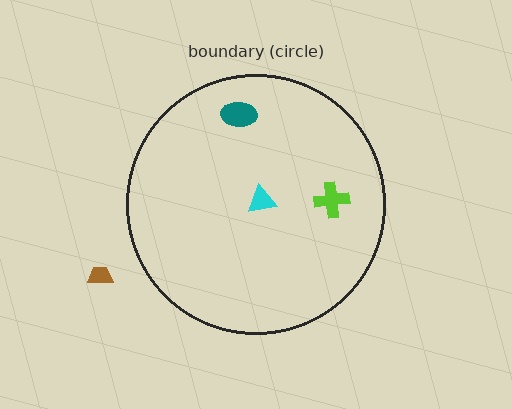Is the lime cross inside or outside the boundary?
Inside.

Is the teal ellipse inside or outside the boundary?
Inside.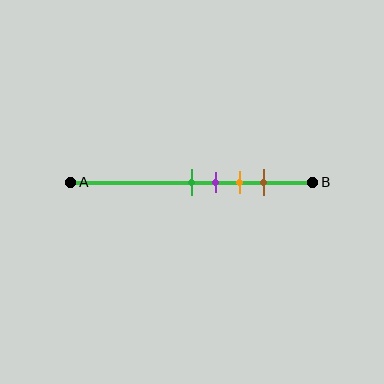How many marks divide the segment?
There are 4 marks dividing the segment.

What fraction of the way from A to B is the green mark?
The green mark is approximately 50% (0.5) of the way from A to B.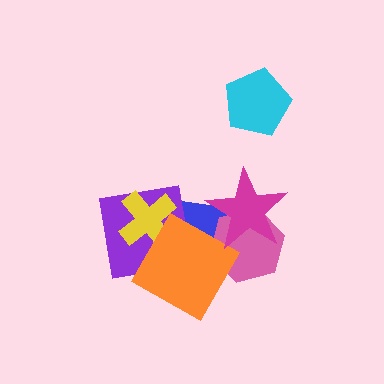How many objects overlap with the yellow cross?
3 objects overlap with the yellow cross.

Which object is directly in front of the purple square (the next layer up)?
The yellow cross is directly in front of the purple square.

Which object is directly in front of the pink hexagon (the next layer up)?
The orange square is directly in front of the pink hexagon.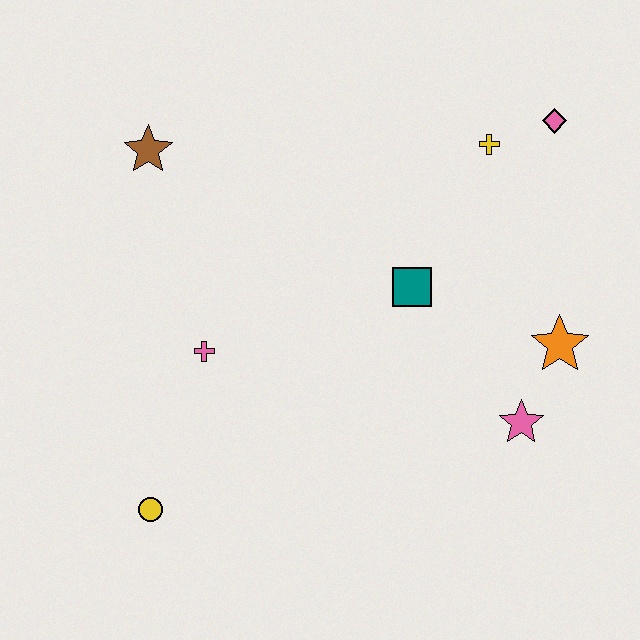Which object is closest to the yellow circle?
The pink cross is closest to the yellow circle.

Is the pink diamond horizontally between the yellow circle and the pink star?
No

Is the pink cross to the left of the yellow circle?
No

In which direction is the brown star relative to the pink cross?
The brown star is above the pink cross.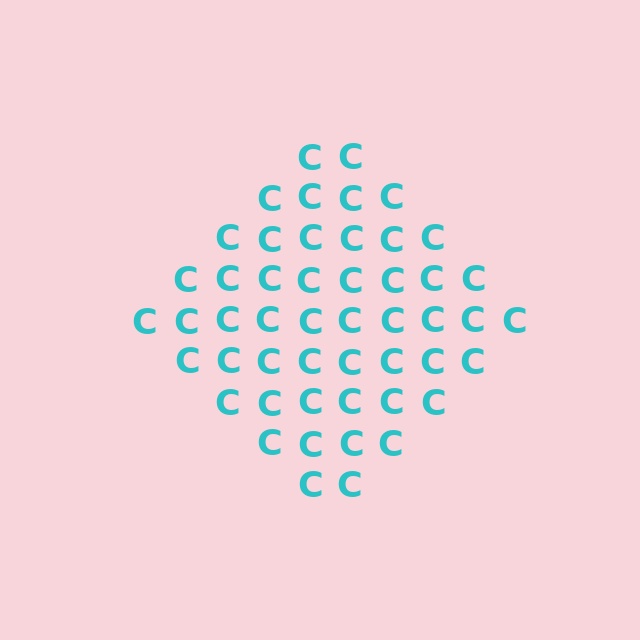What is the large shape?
The large shape is a diamond.